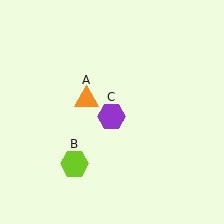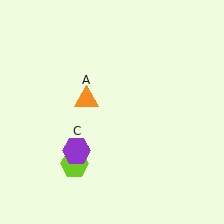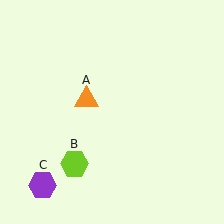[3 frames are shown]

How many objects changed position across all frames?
1 object changed position: purple hexagon (object C).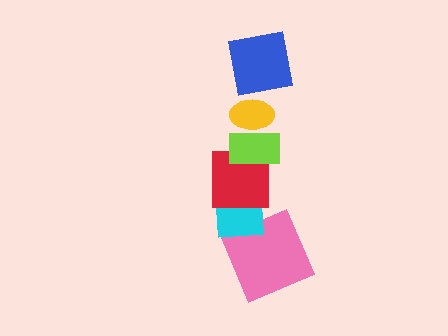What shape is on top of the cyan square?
The red square is on top of the cyan square.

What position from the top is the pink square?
The pink square is 6th from the top.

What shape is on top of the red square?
The lime rectangle is on top of the red square.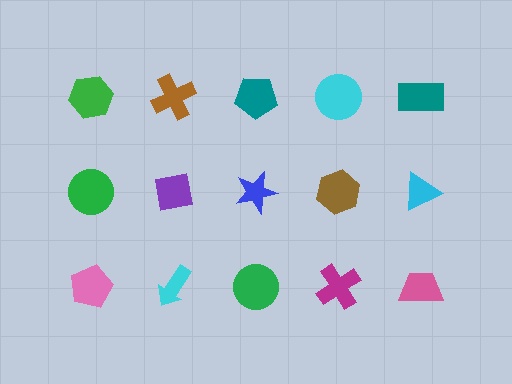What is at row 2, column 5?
A cyan triangle.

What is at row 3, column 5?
A pink trapezoid.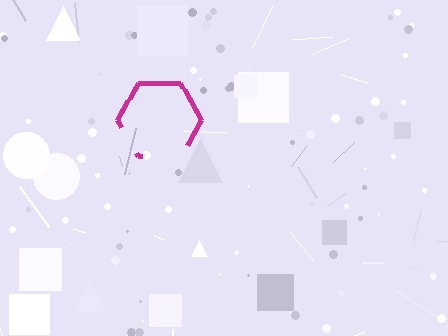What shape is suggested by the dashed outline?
The dashed outline suggests a hexagon.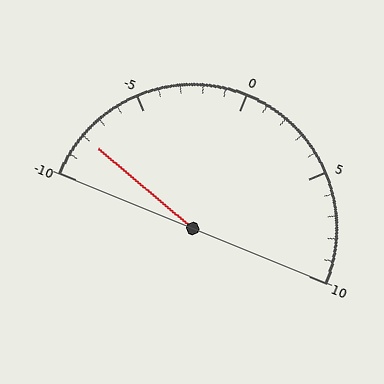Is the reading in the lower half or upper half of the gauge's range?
The reading is in the lower half of the range (-10 to 10).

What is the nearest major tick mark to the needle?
The nearest major tick mark is -10.